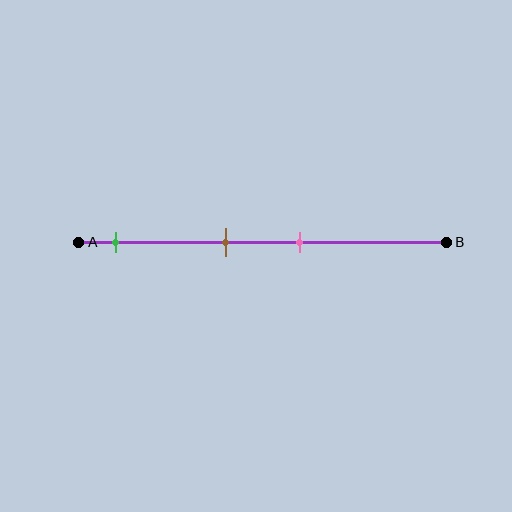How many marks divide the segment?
There are 3 marks dividing the segment.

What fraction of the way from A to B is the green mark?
The green mark is approximately 10% (0.1) of the way from A to B.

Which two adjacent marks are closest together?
The brown and pink marks are the closest adjacent pair.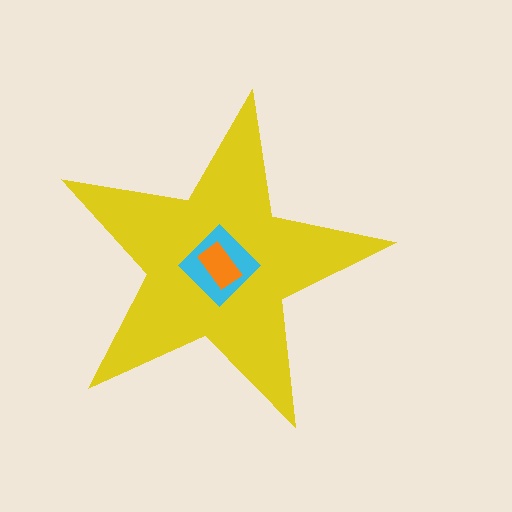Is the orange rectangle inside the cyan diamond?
Yes.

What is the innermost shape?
The orange rectangle.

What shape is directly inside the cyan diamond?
The orange rectangle.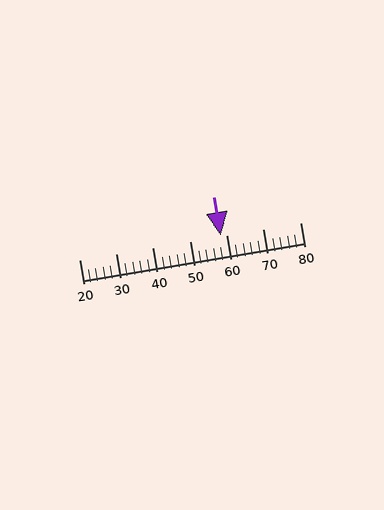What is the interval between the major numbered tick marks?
The major tick marks are spaced 10 units apart.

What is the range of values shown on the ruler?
The ruler shows values from 20 to 80.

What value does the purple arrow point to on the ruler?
The purple arrow points to approximately 58.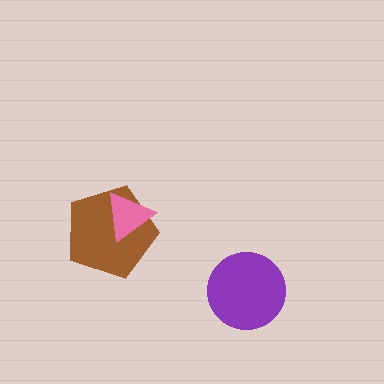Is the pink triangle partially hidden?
No, no other shape covers it.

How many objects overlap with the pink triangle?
1 object overlaps with the pink triangle.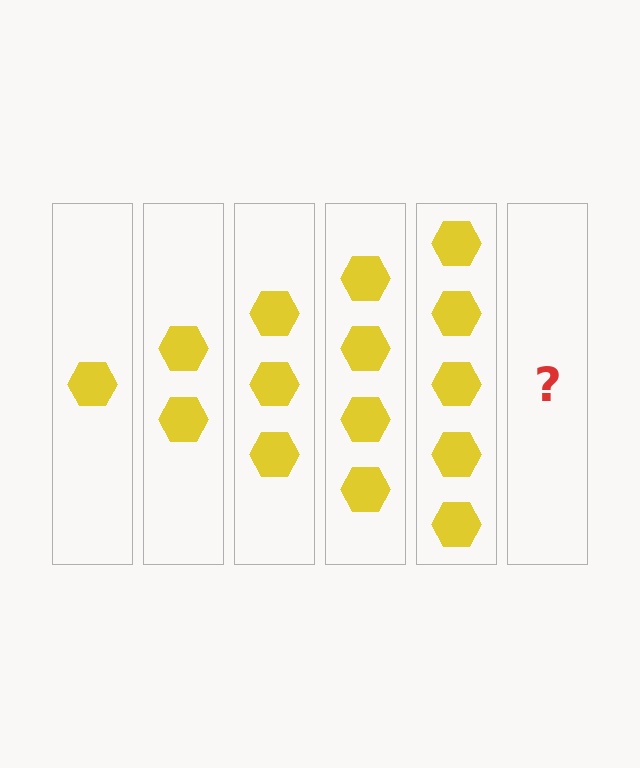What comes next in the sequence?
The next element should be 6 hexagons.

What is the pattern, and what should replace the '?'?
The pattern is that each step adds one more hexagon. The '?' should be 6 hexagons.